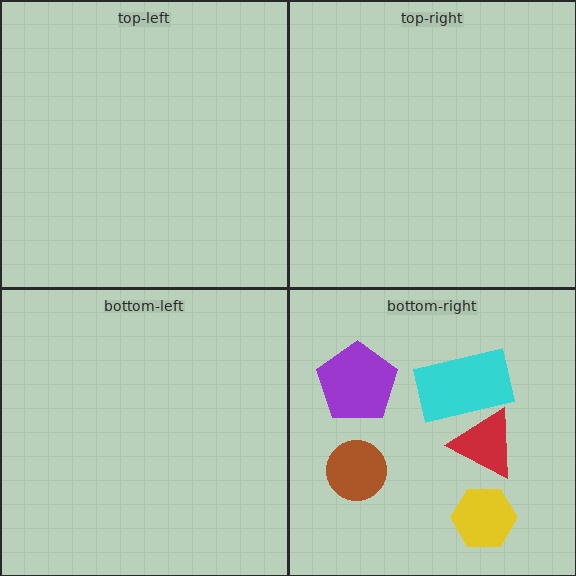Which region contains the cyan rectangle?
The bottom-right region.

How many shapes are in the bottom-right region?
5.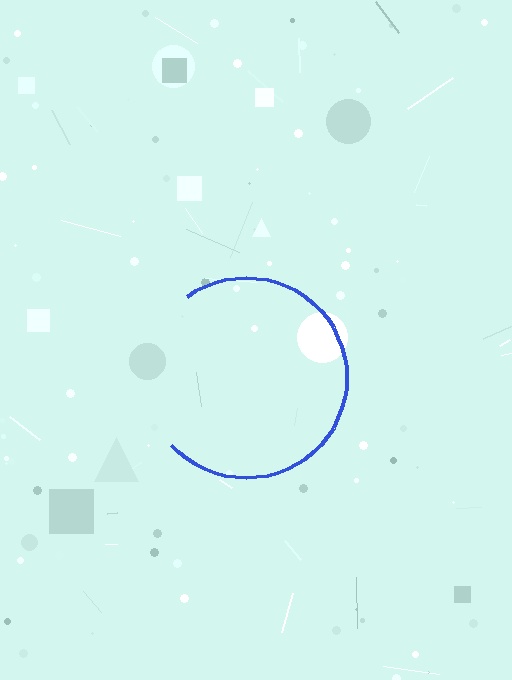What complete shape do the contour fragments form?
The contour fragments form a circle.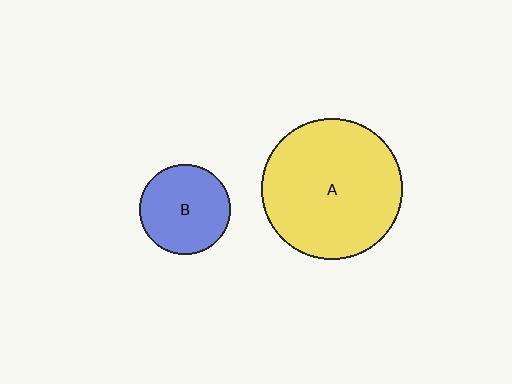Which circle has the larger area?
Circle A (yellow).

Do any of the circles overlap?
No, none of the circles overlap.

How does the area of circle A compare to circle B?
Approximately 2.4 times.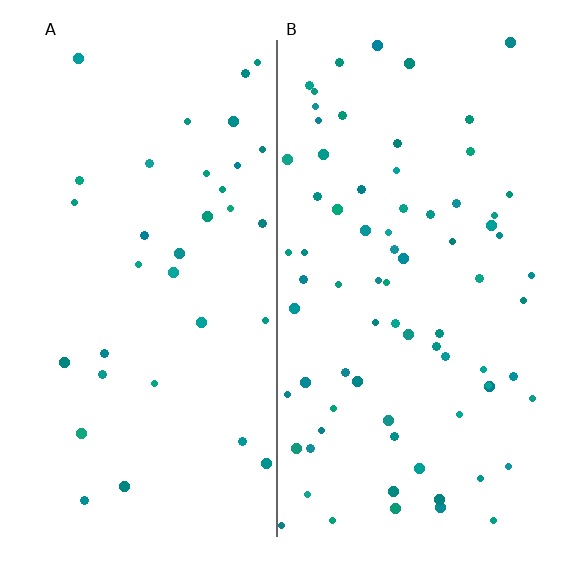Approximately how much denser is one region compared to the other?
Approximately 2.2× — region B over region A.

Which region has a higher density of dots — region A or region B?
B (the right).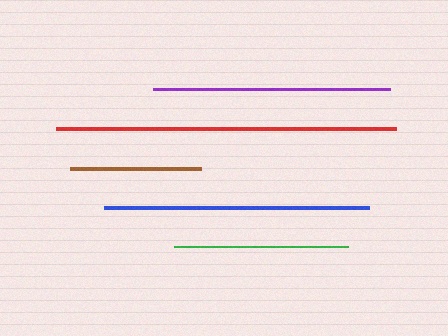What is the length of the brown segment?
The brown segment is approximately 131 pixels long.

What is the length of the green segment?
The green segment is approximately 174 pixels long.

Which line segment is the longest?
The red line is the longest at approximately 341 pixels.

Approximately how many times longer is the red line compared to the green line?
The red line is approximately 2.0 times the length of the green line.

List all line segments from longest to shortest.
From longest to shortest: red, blue, purple, green, brown.